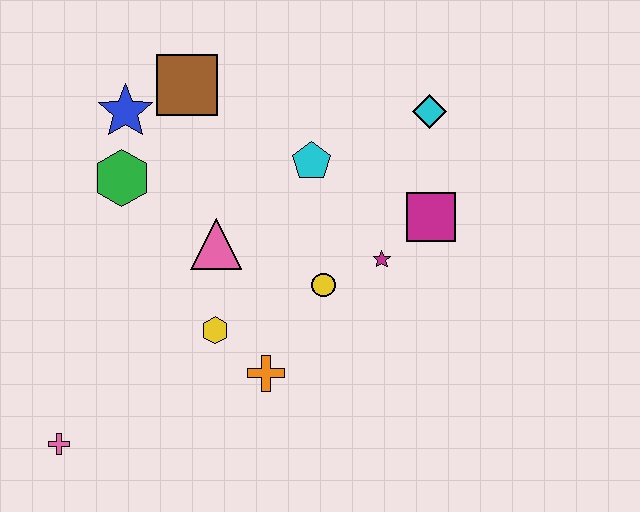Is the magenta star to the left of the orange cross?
No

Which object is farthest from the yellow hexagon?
The cyan diamond is farthest from the yellow hexagon.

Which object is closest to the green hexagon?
The blue star is closest to the green hexagon.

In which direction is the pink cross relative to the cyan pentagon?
The pink cross is below the cyan pentagon.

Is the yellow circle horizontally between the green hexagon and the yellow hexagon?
No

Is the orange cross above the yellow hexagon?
No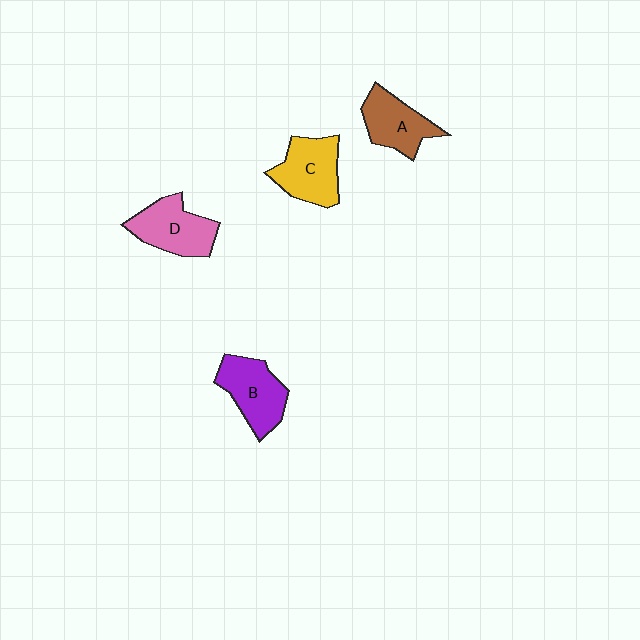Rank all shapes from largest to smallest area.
From largest to smallest: D (pink), C (yellow), B (purple), A (brown).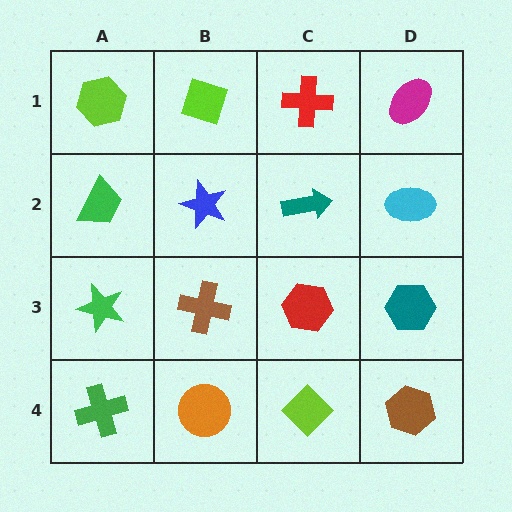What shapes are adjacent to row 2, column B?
A lime diamond (row 1, column B), a brown cross (row 3, column B), a green trapezoid (row 2, column A), a teal arrow (row 2, column C).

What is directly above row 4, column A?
A green star.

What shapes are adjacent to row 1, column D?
A cyan ellipse (row 2, column D), a red cross (row 1, column C).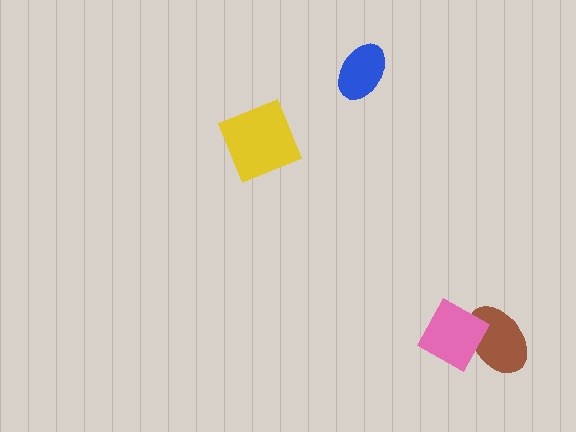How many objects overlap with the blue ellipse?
0 objects overlap with the blue ellipse.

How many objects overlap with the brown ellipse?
1 object overlaps with the brown ellipse.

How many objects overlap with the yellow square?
0 objects overlap with the yellow square.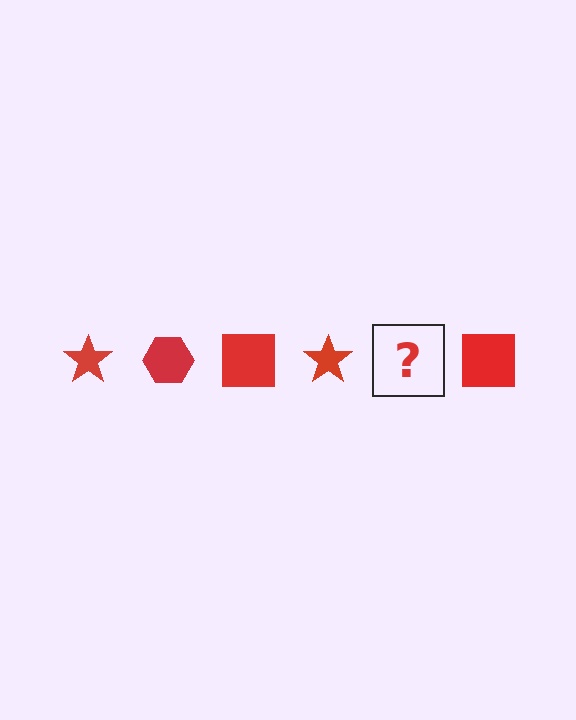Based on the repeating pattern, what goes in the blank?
The blank should be a red hexagon.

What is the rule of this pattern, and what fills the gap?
The rule is that the pattern cycles through star, hexagon, square shapes in red. The gap should be filled with a red hexagon.